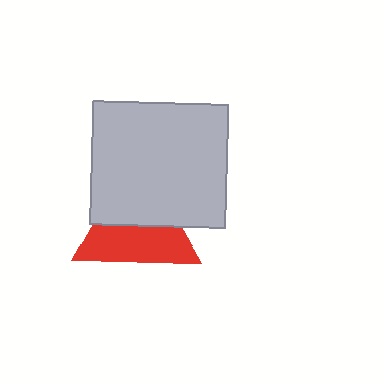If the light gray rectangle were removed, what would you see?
You would see the complete red triangle.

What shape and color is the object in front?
The object in front is a light gray rectangle.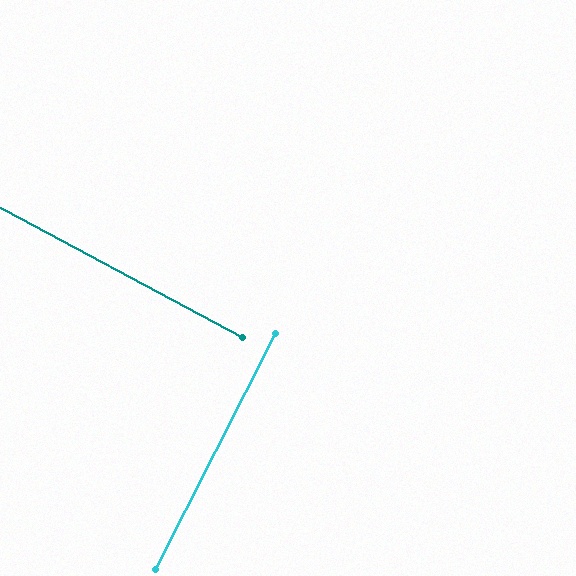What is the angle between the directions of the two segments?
Approximately 89 degrees.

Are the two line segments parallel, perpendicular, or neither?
Perpendicular — they meet at approximately 89°.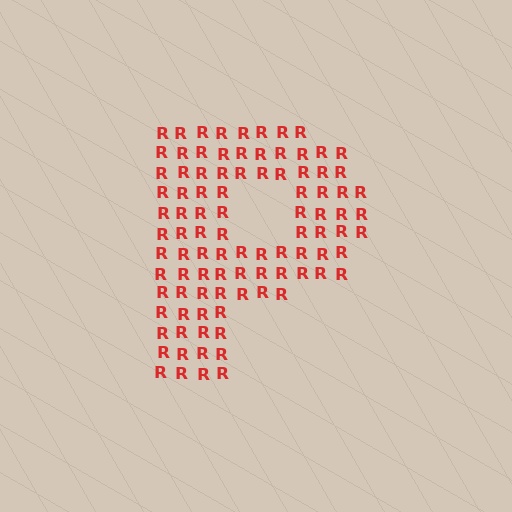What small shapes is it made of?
It is made of small letter R's.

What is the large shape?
The large shape is the letter P.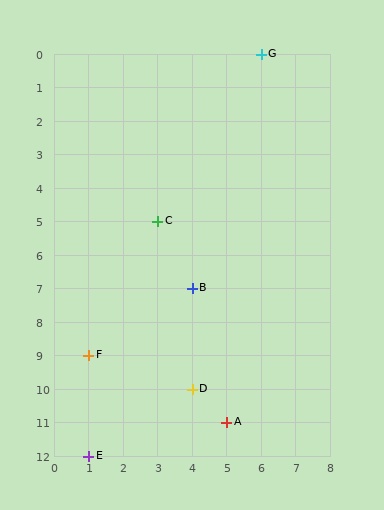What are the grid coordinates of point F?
Point F is at grid coordinates (1, 9).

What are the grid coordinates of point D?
Point D is at grid coordinates (4, 10).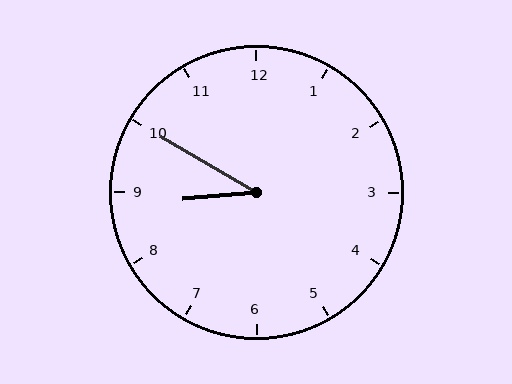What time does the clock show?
8:50.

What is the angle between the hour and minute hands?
Approximately 35 degrees.